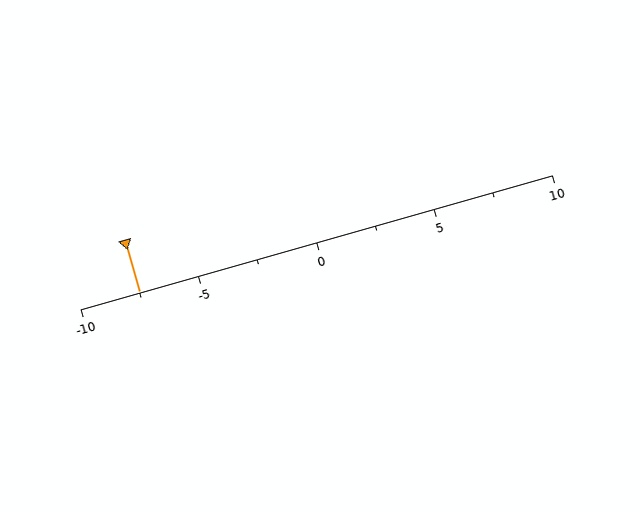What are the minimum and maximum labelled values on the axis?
The axis runs from -10 to 10.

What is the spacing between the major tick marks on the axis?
The major ticks are spaced 5 apart.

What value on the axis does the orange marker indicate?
The marker indicates approximately -7.5.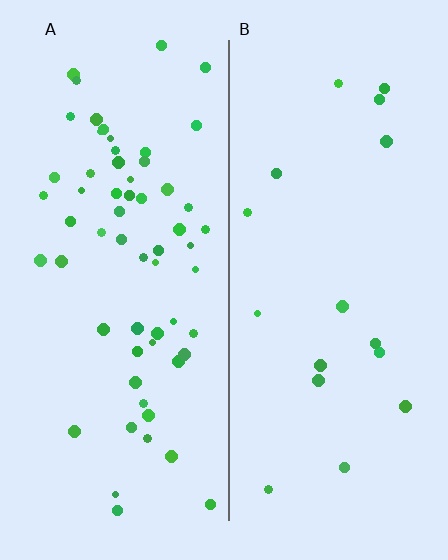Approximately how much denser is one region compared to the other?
Approximately 3.5× — region A over region B.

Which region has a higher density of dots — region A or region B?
A (the left).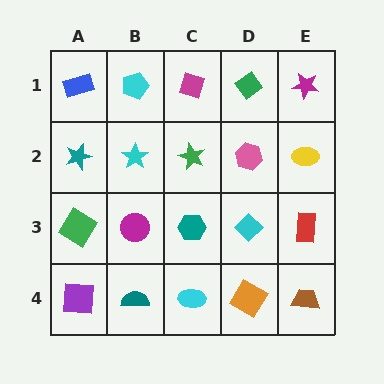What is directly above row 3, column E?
A yellow ellipse.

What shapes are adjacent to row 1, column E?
A yellow ellipse (row 2, column E), a green diamond (row 1, column D).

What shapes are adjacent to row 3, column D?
A pink hexagon (row 2, column D), an orange diamond (row 4, column D), a teal hexagon (row 3, column C), a red rectangle (row 3, column E).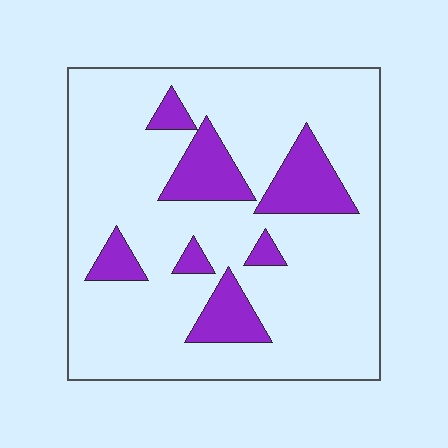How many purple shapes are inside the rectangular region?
7.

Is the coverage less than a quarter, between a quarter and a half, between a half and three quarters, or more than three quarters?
Less than a quarter.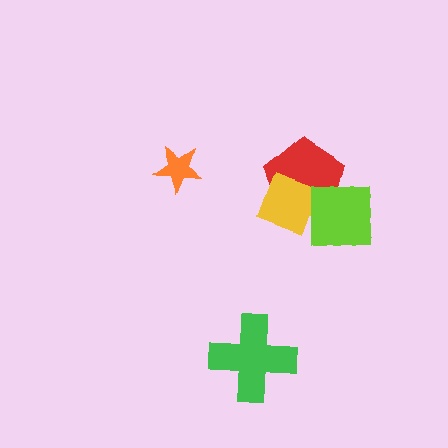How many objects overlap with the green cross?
0 objects overlap with the green cross.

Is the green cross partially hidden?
No, no other shape covers it.